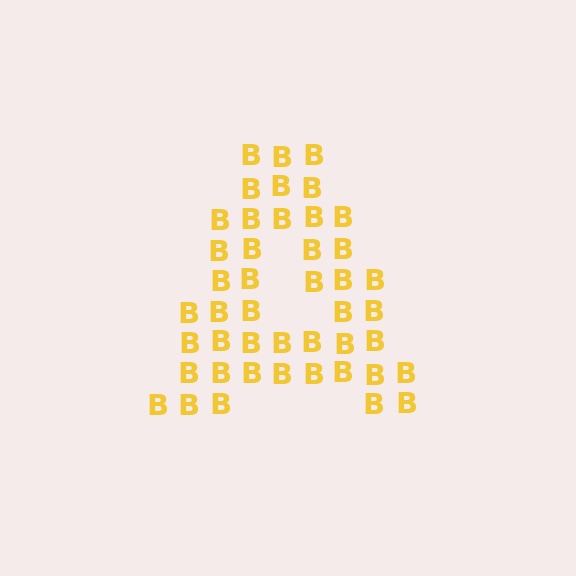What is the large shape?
The large shape is the letter A.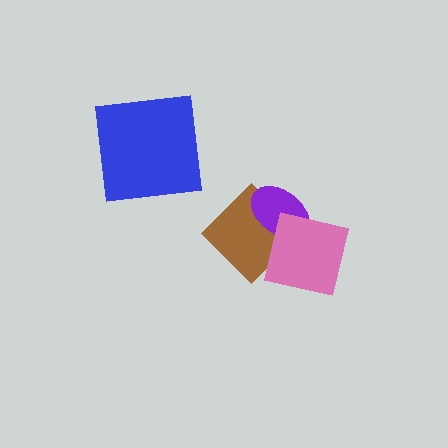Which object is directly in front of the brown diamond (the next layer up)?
The purple ellipse is directly in front of the brown diamond.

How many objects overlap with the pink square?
2 objects overlap with the pink square.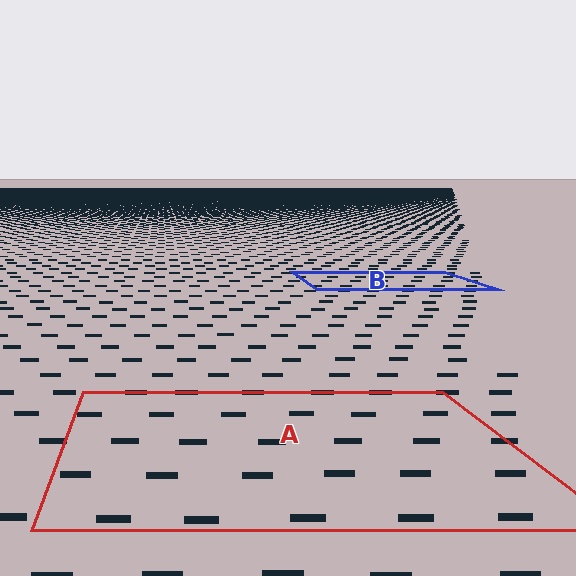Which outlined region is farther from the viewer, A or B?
Region B is farther from the viewer — the texture elements inside it appear smaller and more densely packed.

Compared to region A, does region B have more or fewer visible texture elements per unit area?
Region B has more texture elements per unit area — they are packed more densely because it is farther away.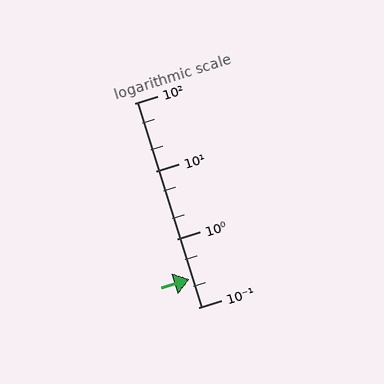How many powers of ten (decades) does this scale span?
The scale spans 3 decades, from 0.1 to 100.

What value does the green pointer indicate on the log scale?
The pointer indicates approximately 0.26.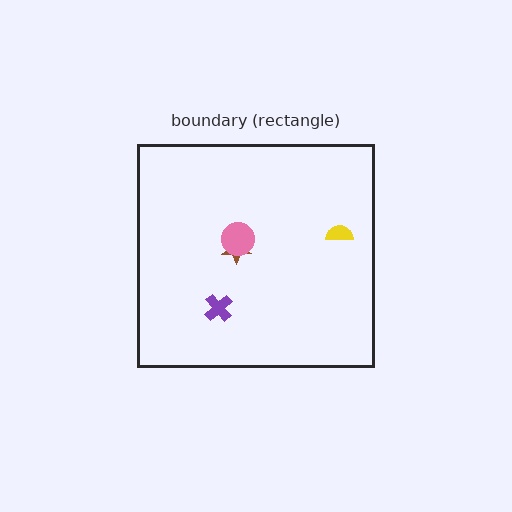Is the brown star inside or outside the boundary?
Inside.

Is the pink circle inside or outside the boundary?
Inside.